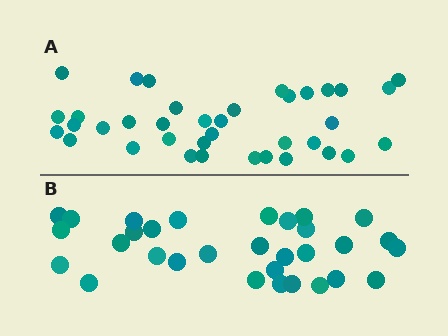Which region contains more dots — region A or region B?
Region A (the top region) has more dots.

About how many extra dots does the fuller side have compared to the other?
Region A has about 6 more dots than region B.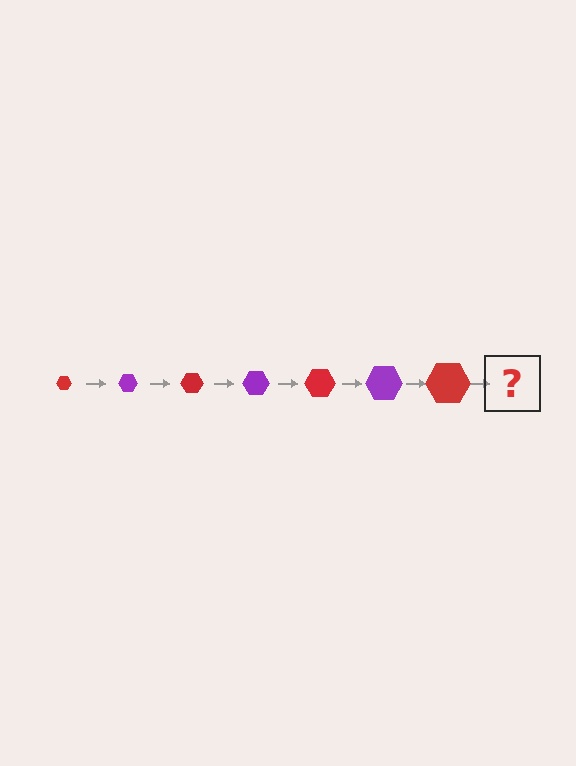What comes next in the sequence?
The next element should be a purple hexagon, larger than the previous one.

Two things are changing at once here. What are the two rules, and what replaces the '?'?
The two rules are that the hexagon grows larger each step and the color cycles through red and purple. The '?' should be a purple hexagon, larger than the previous one.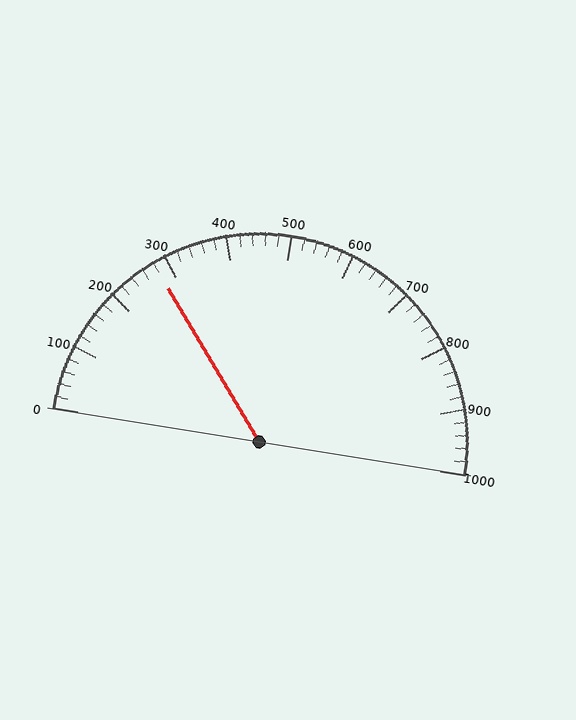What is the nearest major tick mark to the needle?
The nearest major tick mark is 300.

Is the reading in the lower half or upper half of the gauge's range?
The reading is in the lower half of the range (0 to 1000).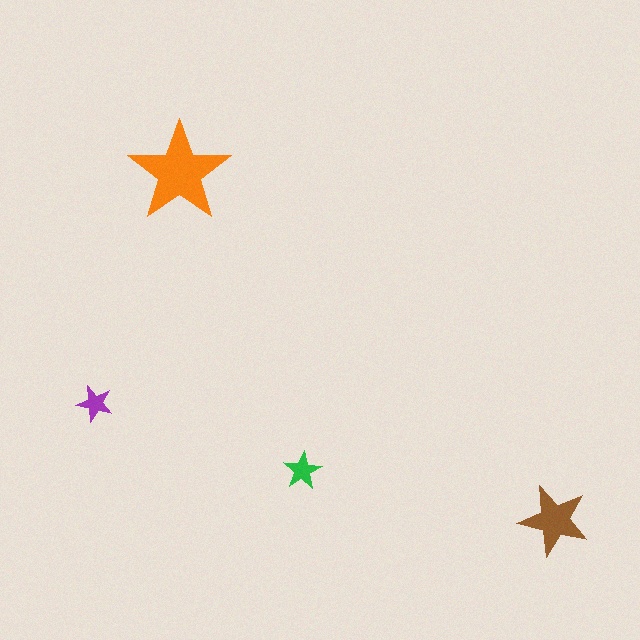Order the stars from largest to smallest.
the orange one, the brown one, the green one, the purple one.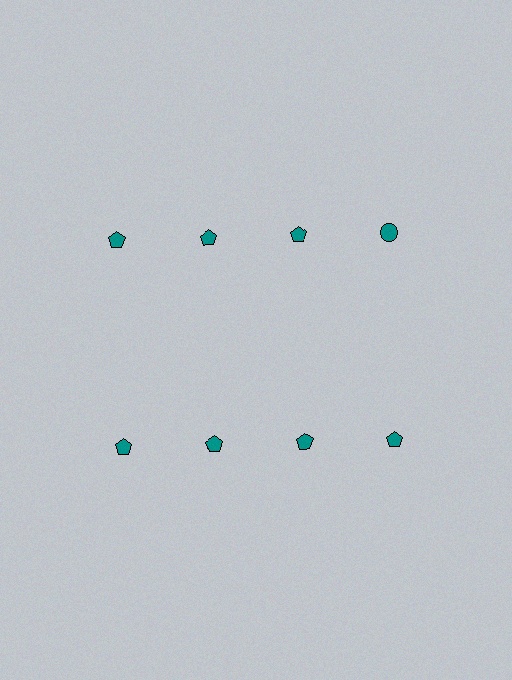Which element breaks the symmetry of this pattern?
The teal circle in the top row, second from right column breaks the symmetry. All other shapes are teal pentagons.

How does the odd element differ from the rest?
It has a different shape: circle instead of pentagon.